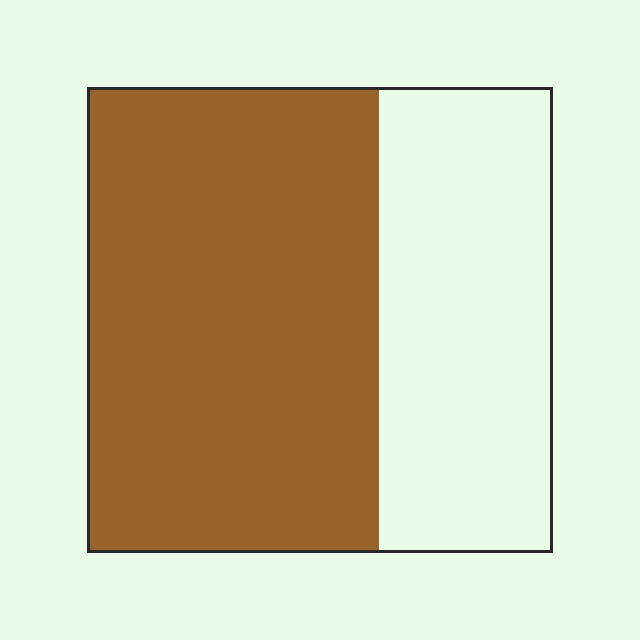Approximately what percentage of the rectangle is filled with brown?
Approximately 65%.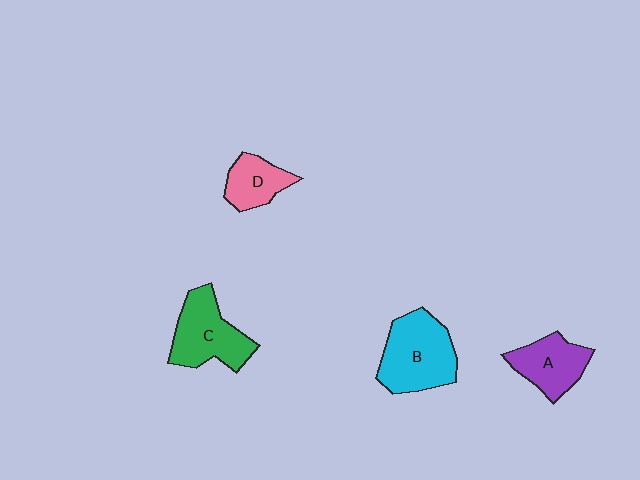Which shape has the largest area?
Shape B (cyan).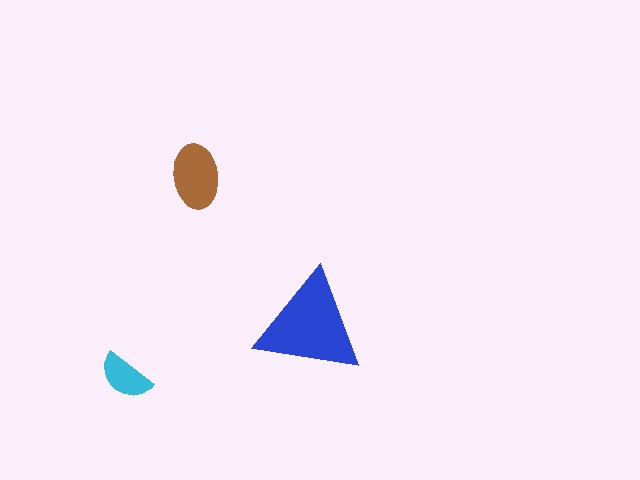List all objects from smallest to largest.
The cyan semicircle, the brown ellipse, the blue triangle.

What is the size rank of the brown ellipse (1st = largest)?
2nd.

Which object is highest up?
The brown ellipse is topmost.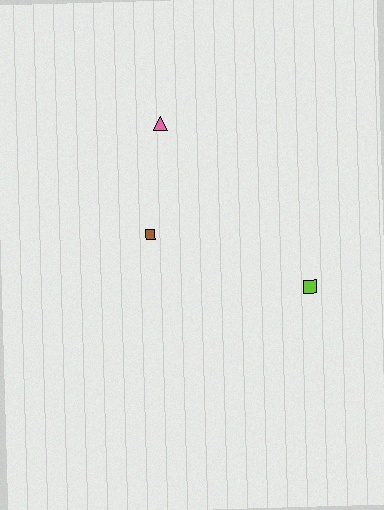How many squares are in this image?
There are 2 squares.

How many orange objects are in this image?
There are no orange objects.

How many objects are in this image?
There are 3 objects.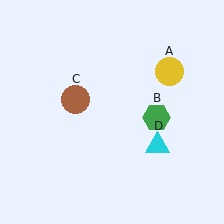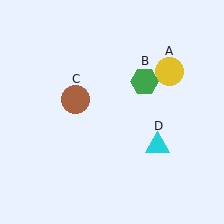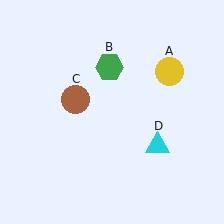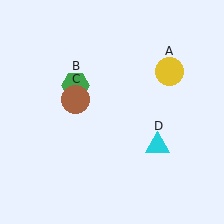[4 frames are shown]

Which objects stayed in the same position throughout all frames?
Yellow circle (object A) and brown circle (object C) and cyan triangle (object D) remained stationary.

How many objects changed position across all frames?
1 object changed position: green hexagon (object B).